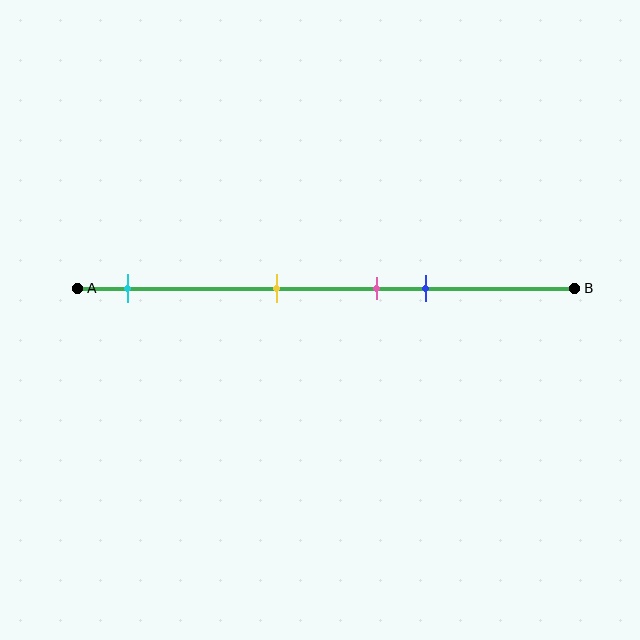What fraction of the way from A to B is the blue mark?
The blue mark is approximately 70% (0.7) of the way from A to B.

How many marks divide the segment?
There are 4 marks dividing the segment.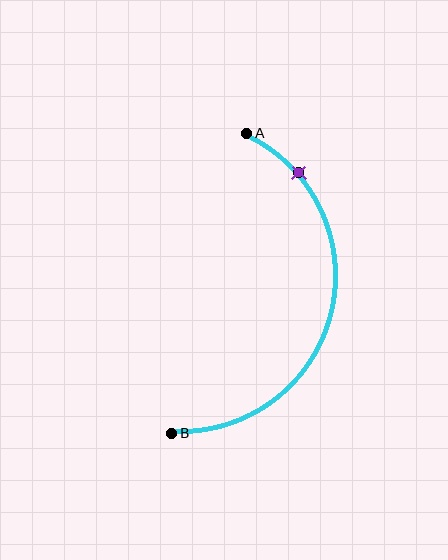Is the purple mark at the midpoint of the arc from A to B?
No. The purple mark lies on the arc but is closer to endpoint A. The arc midpoint would be at the point on the curve equidistant along the arc from both A and B.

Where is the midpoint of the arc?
The arc midpoint is the point on the curve farthest from the straight line joining A and B. It sits to the right of that line.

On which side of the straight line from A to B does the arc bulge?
The arc bulges to the right of the straight line connecting A and B.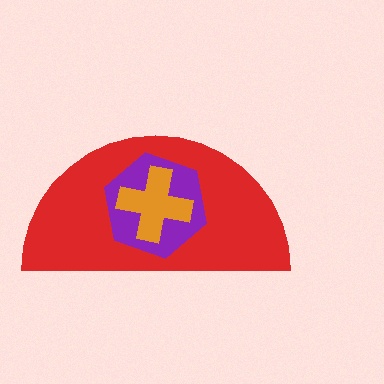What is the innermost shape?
The orange cross.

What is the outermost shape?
The red semicircle.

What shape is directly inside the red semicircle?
The purple hexagon.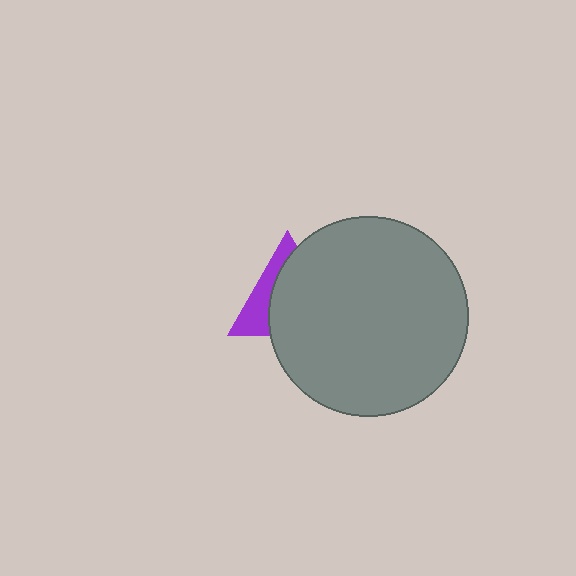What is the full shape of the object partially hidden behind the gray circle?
The partially hidden object is a purple triangle.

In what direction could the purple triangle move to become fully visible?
The purple triangle could move left. That would shift it out from behind the gray circle entirely.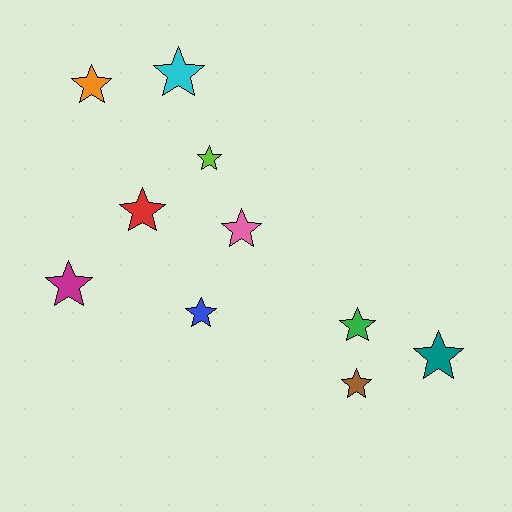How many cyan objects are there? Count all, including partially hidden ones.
There is 1 cyan object.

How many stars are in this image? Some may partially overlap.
There are 10 stars.